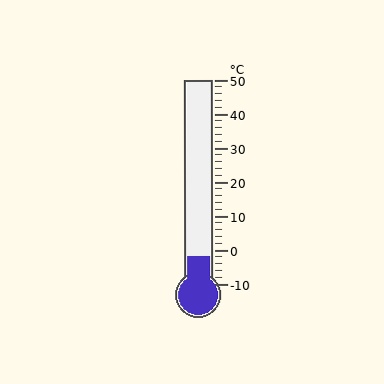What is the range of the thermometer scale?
The thermometer scale ranges from -10°C to 50°C.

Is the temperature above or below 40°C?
The temperature is below 40°C.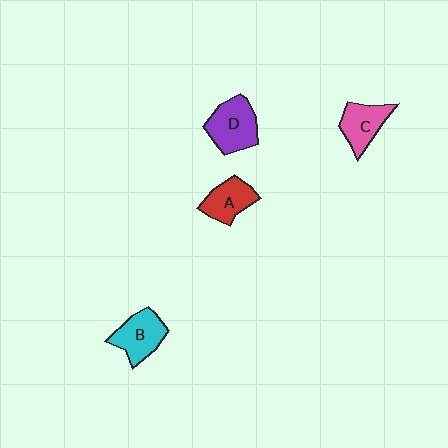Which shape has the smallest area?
Shape A (red).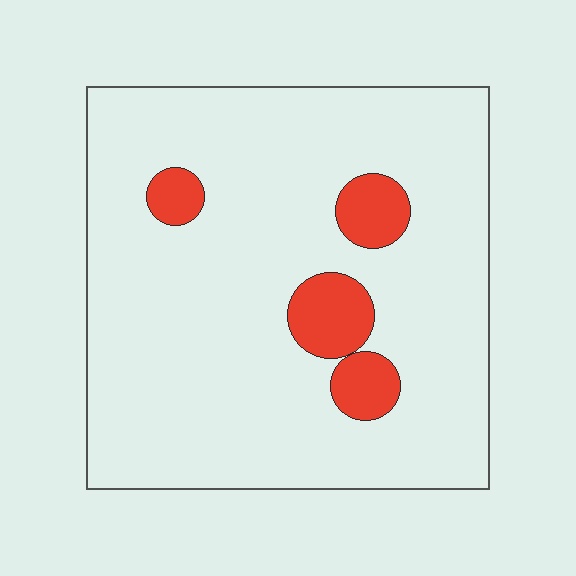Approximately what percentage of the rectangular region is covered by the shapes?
Approximately 10%.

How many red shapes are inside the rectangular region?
4.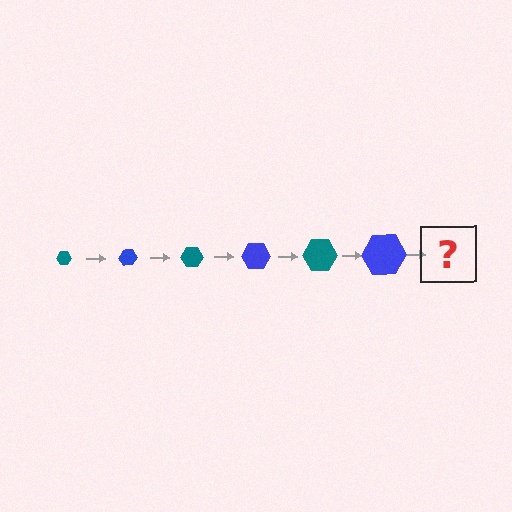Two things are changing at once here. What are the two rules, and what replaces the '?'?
The two rules are that the hexagon grows larger each step and the color cycles through teal and blue. The '?' should be a teal hexagon, larger than the previous one.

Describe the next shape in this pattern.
It should be a teal hexagon, larger than the previous one.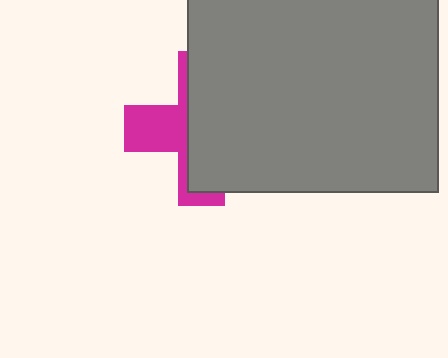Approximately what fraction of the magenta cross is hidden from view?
Roughly 64% of the magenta cross is hidden behind the gray square.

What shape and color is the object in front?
The object in front is a gray square.